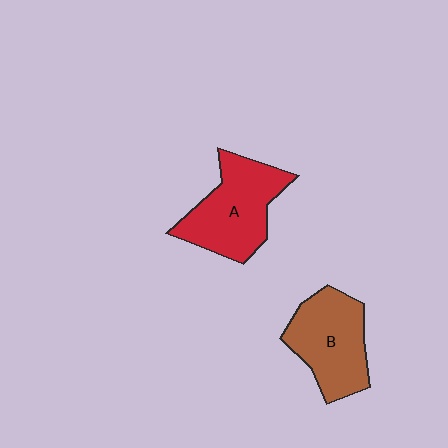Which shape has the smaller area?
Shape B (brown).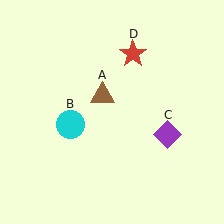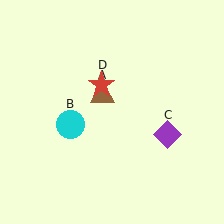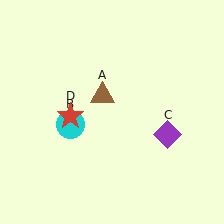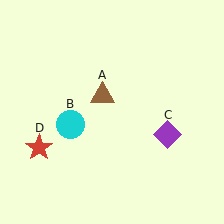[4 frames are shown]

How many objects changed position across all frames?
1 object changed position: red star (object D).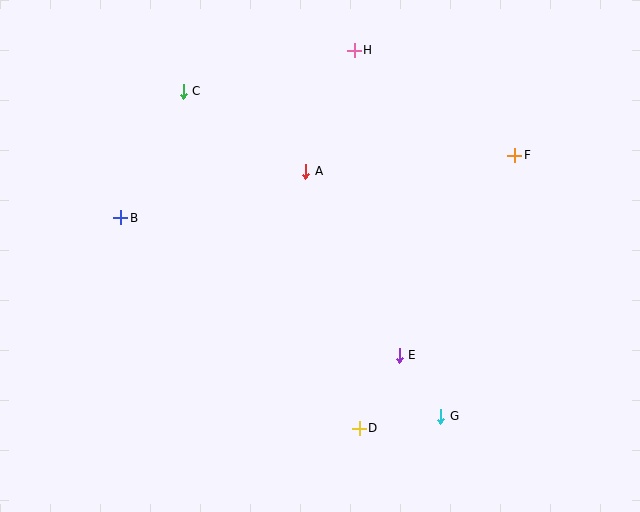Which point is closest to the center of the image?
Point A at (306, 171) is closest to the center.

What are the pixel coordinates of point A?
Point A is at (306, 171).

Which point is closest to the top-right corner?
Point F is closest to the top-right corner.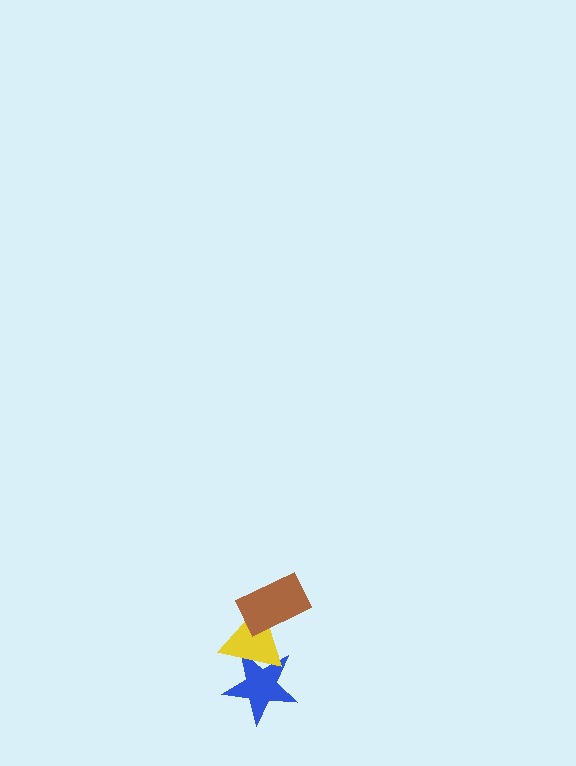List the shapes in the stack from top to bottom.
From top to bottom: the brown rectangle, the yellow triangle, the blue star.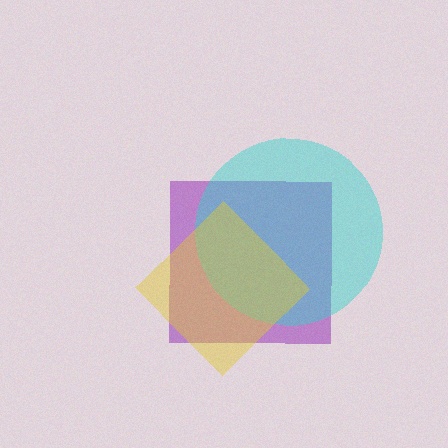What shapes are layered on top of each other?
The layered shapes are: a purple square, a cyan circle, a yellow diamond.